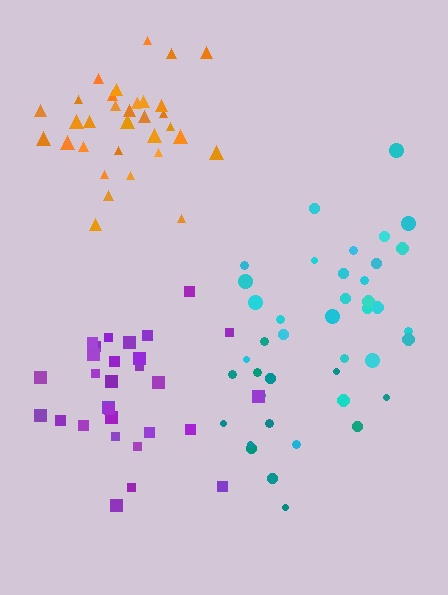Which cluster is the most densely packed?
Orange.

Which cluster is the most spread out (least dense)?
Teal.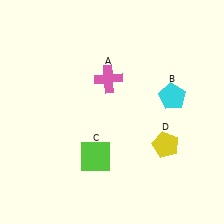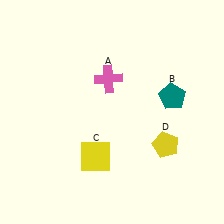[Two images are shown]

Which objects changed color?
B changed from cyan to teal. C changed from lime to yellow.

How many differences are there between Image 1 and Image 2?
There are 2 differences between the two images.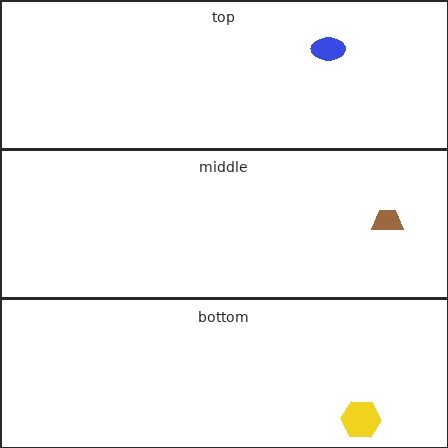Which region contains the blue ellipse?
The top region.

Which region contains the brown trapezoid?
The middle region.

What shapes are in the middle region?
The brown trapezoid.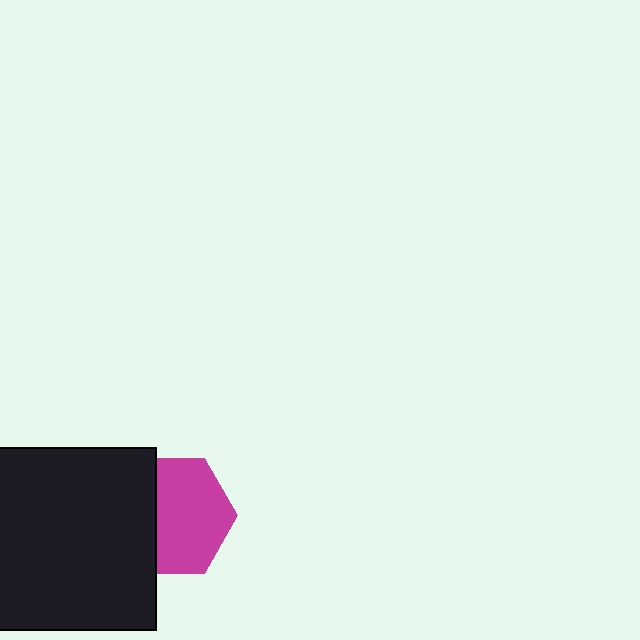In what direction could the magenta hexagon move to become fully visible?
The magenta hexagon could move right. That would shift it out from behind the black square entirely.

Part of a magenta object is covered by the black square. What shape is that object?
It is a hexagon.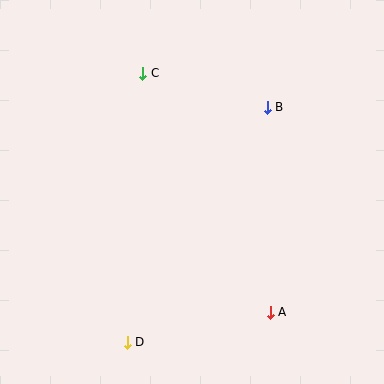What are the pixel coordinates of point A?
Point A is at (270, 312).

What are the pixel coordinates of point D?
Point D is at (127, 342).